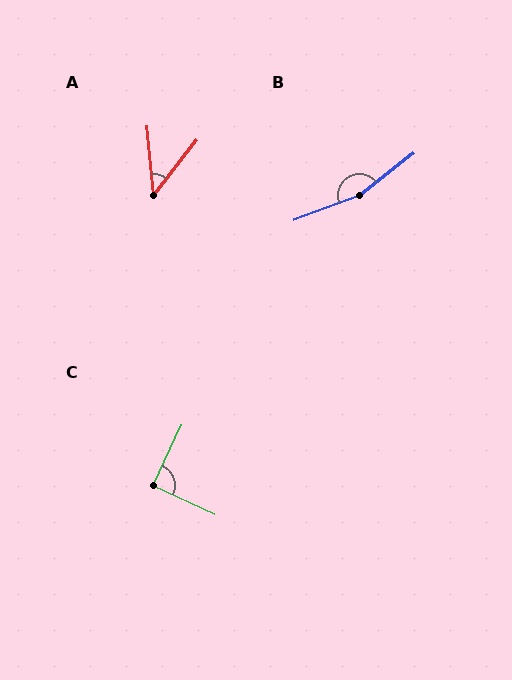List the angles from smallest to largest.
A (43°), C (90°), B (163°).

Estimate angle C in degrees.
Approximately 90 degrees.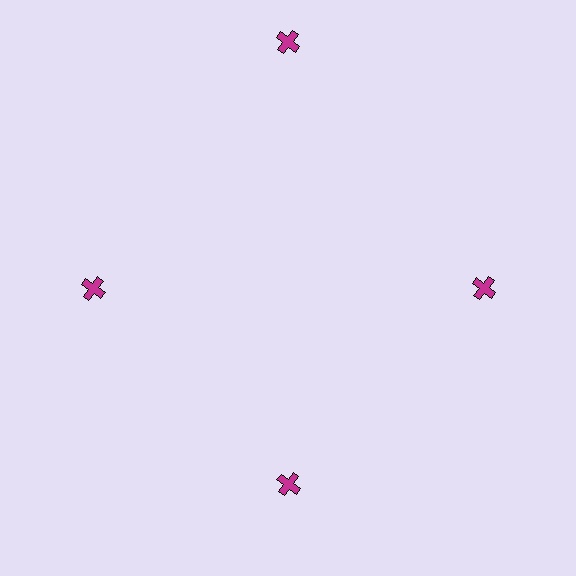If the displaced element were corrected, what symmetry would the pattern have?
It would have 4-fold rotational symmetry — the pattern would map onto itself every 90 degrees.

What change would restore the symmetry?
The symmetry would be restored by moving it inward, back onto the ring so that all 4 crosses sit at equal angles and equal distance from the center.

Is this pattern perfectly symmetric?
No. The 4 magenta crosses are arranged in a ring, but one element near the 12 o'clock position is pushed outward from the center, breaking the 4-fold rotational symmetry.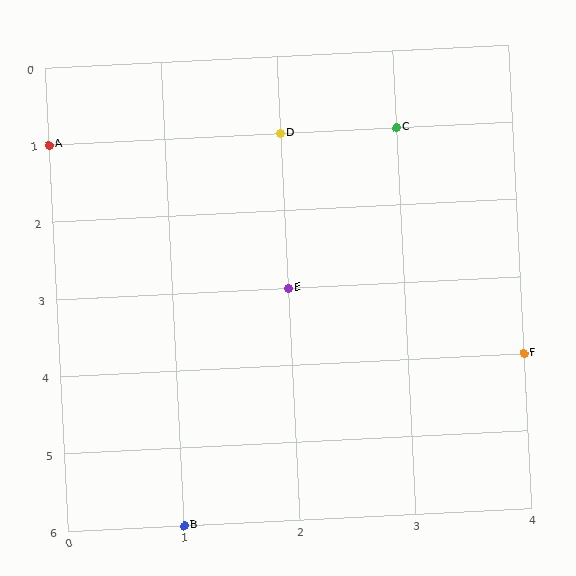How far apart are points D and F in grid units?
Points D and F are 2 columns and 3 rows apart (about 3.6 grid units diagonally).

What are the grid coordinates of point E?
Point E is at grid coordinates (2, 3).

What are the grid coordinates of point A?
Point A is at grid coordinates (0, 1).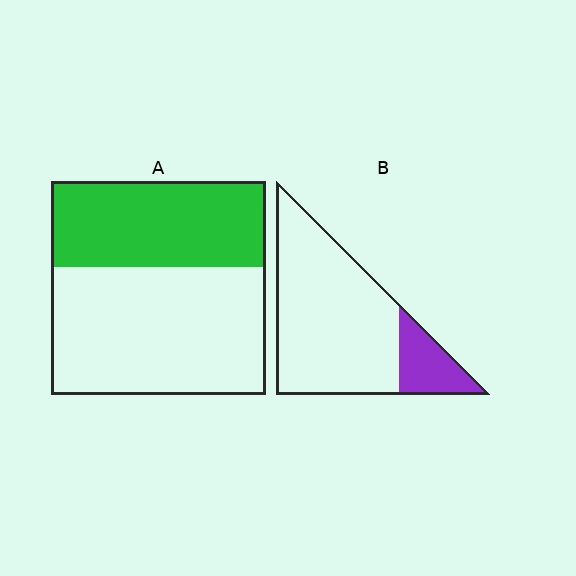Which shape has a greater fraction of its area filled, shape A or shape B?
Shape A.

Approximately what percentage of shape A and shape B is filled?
A is approximately 40% and B is approximately 20%.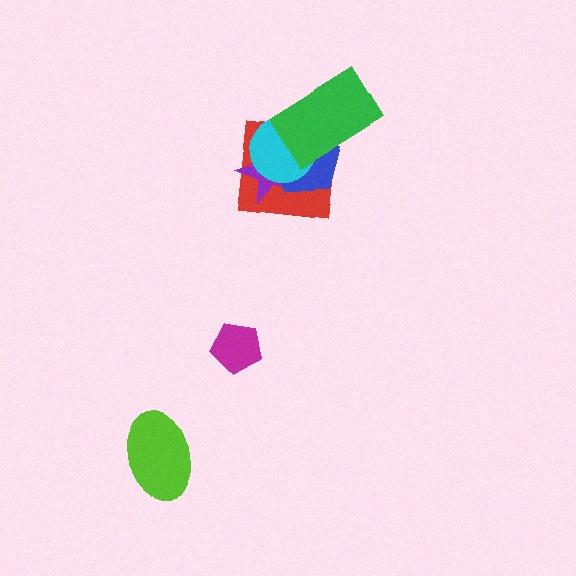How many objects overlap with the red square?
4 objects overlap with the red square.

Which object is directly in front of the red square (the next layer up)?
The purple star is directly in front of the red square.